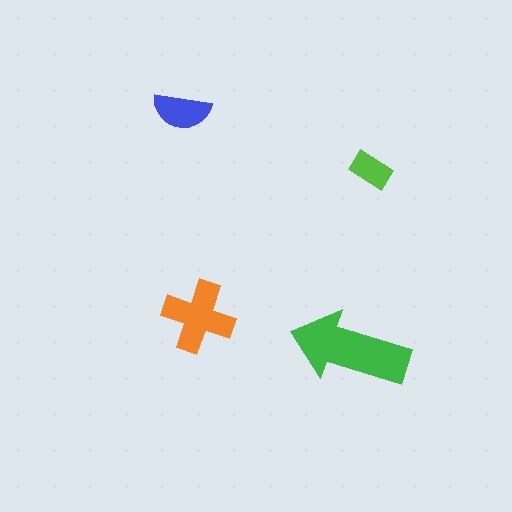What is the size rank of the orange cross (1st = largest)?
2nd.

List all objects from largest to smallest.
The green arrow, the orange cross, the blue semicircle, the lime rectangle.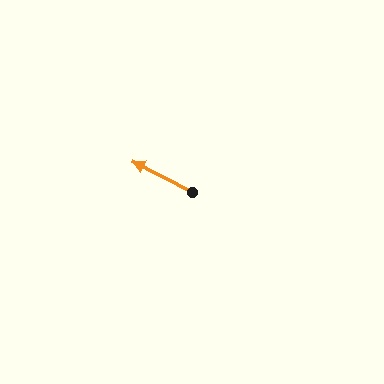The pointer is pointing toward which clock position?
Roughly 10 o'clock.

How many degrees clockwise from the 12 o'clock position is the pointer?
Approximately 298 degrees.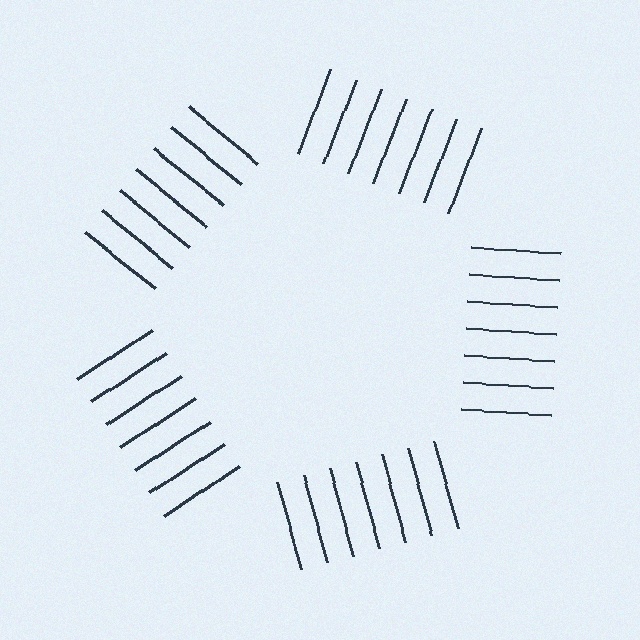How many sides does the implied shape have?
5 sides — the line-ends trace a pentagon.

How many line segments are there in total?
35 — 7 along each of the 5 edges.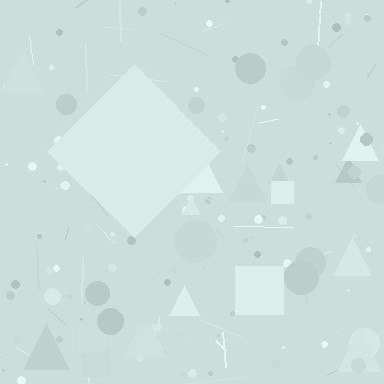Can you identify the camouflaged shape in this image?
The camouflaged shape is a diamond.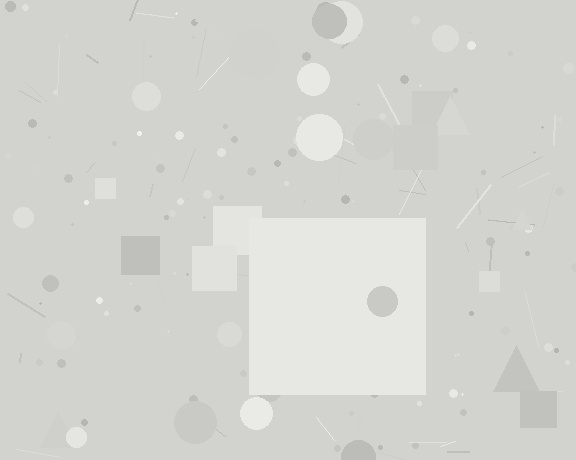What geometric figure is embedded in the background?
A square is embedded in the background.